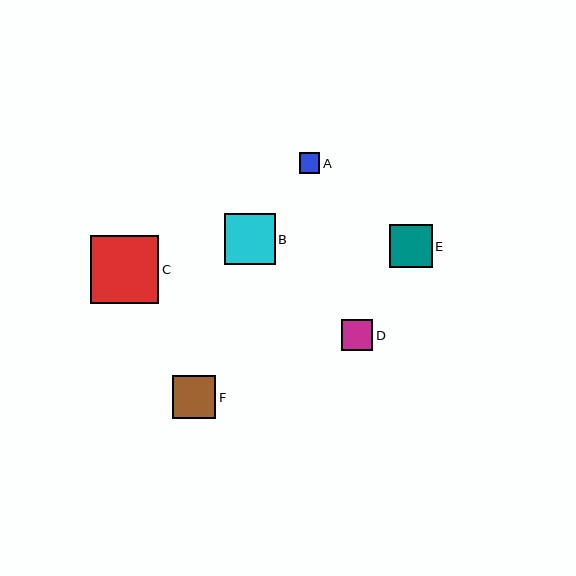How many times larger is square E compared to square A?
Square E is approximately 2.1 times the size of square A.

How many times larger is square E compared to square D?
Square E is approximately 1.4 times the size of square D.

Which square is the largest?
Square C is the largest with a size of approximately 68 pixels.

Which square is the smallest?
Square A is the smallest with a size of approximately 21 pixels.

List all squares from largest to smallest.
From largest to smallest: C, B, F, E, D, A.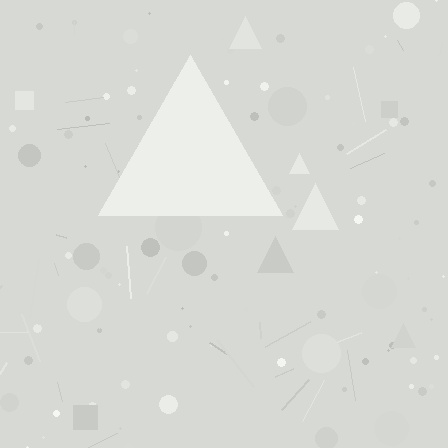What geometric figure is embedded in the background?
A triangle is embedded in the background.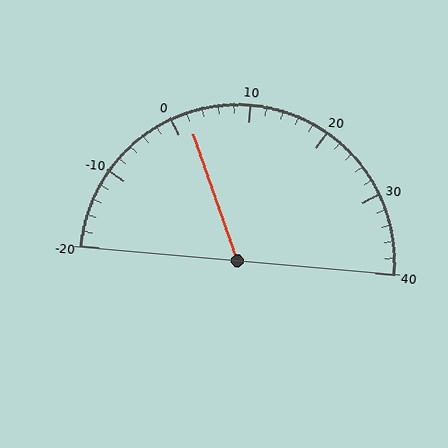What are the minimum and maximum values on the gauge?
The gauge ranges from -20 to 40.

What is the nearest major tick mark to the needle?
The nearest major tick mark is 0.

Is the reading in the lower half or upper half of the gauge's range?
The reading is in the lower half of the range (-20 to 40).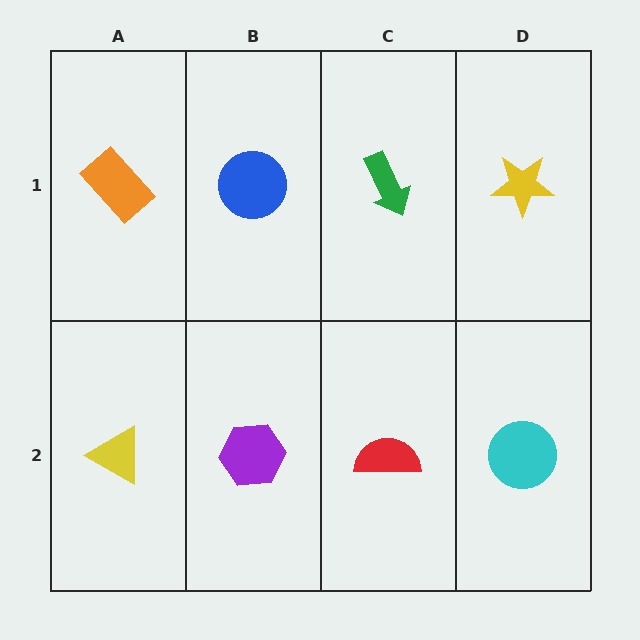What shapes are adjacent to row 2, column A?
An orange rectangle (row 1, column A), a purple hexagon (row 2, column B).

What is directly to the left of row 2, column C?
A purple hexagon.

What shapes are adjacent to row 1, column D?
A cyan circle (row 2, column D), a green arrow (row 1, column C).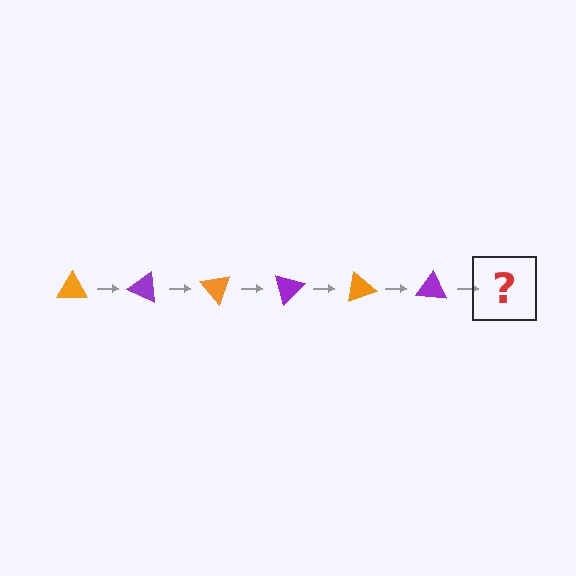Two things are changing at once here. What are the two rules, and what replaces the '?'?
The two rules are that it rotates 25 degrees each step and the color cycles through orange and purple. The '?' should be an orange triangle, rotated 150 degrees from the start.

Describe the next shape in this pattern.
It should be an orange triangle, rotated 150 degrees from the start.